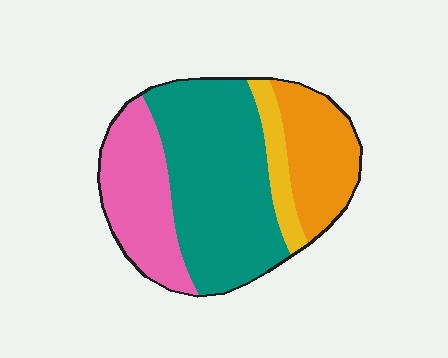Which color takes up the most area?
Teal, at roughly 45%.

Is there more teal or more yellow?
Teal.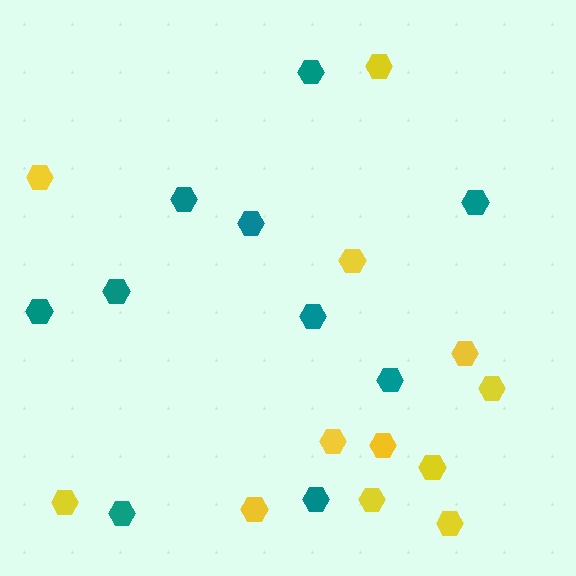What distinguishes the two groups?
There are 2 groups: one group of yellow hexagons (12) and one group of teal hexagons (10).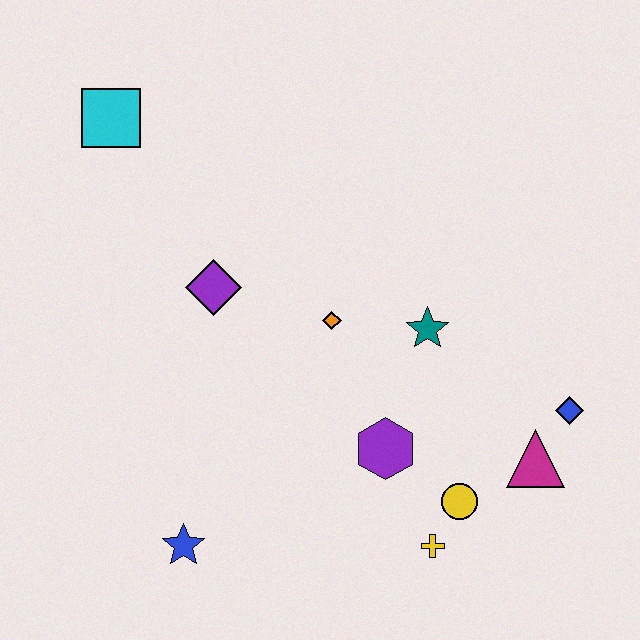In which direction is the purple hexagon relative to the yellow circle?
The purple hexagon is to the left of the yellow circle.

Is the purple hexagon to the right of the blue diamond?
No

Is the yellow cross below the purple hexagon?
Yes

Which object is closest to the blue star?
The purple hexagon is closest to the blue star.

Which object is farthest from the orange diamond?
The cyan square is farthest from the orange diamond.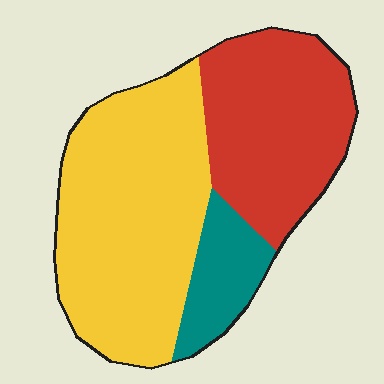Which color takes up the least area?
Teal, at roughly 15%.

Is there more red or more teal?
Red.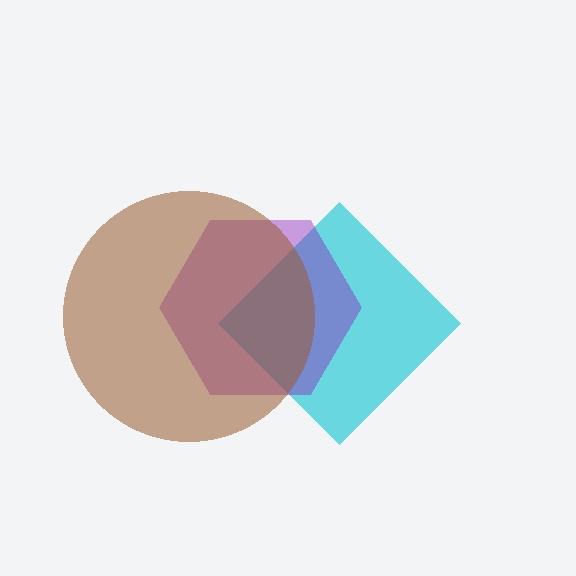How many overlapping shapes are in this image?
There are 3 overlapping shapes in the image.